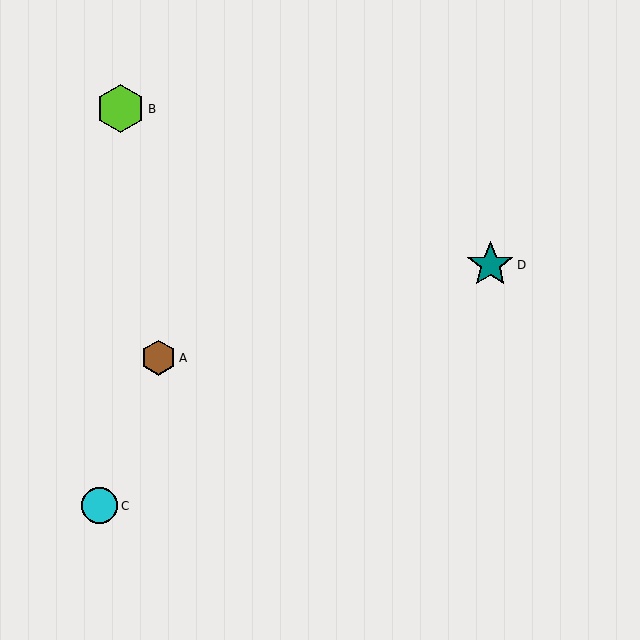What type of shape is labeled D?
Shape D is a teal star.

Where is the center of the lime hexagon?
The center of the lime hexagon is at (121, 109).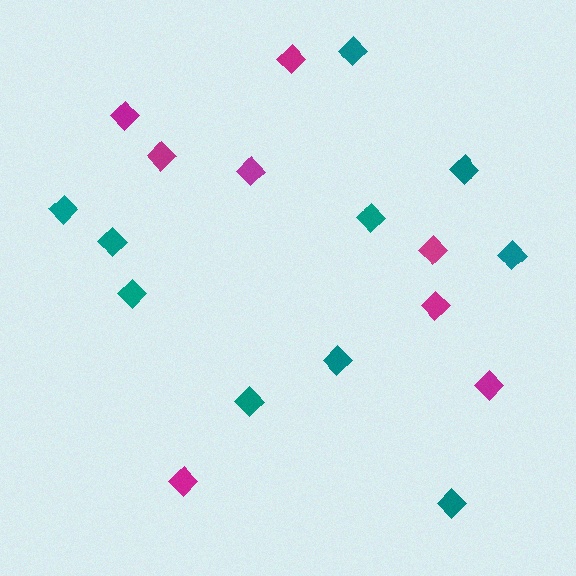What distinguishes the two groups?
There are 2 groups: one group of teal diamonds (10) and one group of magenta diamonds (8).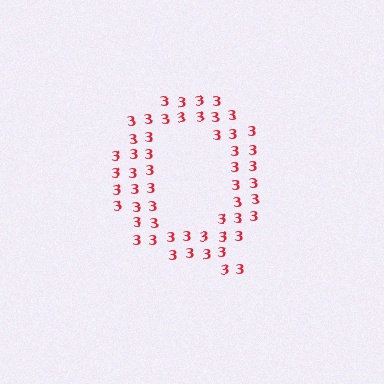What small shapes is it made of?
It is made of small digit 3's.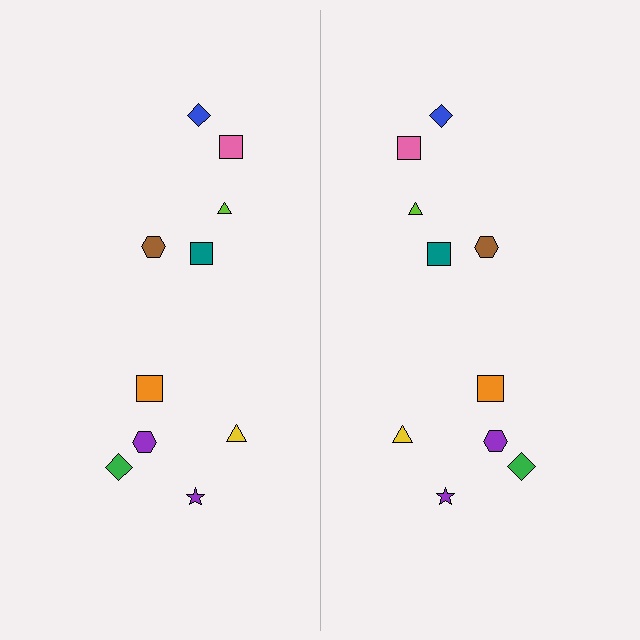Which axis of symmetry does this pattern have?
The pattern has a vertical axis of symmetry running through the center of the image.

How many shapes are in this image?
There are 20 shapes in this image.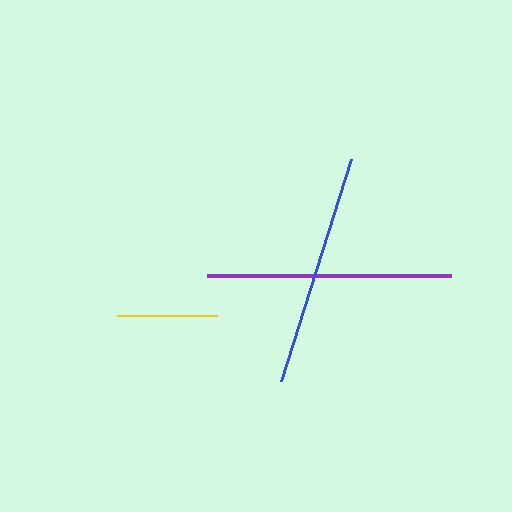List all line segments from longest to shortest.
From longest to shortest: purple, blue, yellow.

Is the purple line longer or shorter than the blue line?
The purple line is longer than the blue line.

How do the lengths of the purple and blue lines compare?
The purple and blue lines are approximately the same length.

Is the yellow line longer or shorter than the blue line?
The blue line is longer than the yellow line.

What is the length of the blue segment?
The blue segment is approximately 232 pixels long.